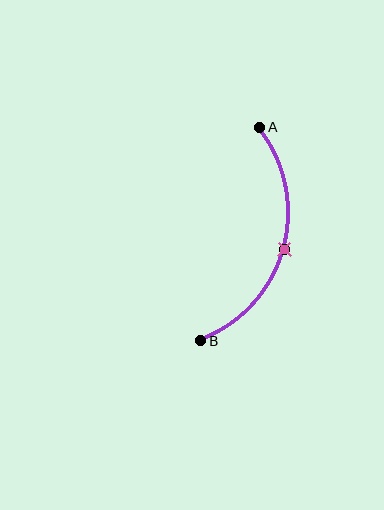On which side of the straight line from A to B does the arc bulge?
The arc bulges to the right of the straight line connecting A and B.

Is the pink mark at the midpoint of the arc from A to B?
Yes. The pink mark lies on the arc at equal arc-length from both A and B — it is the arc midpoint.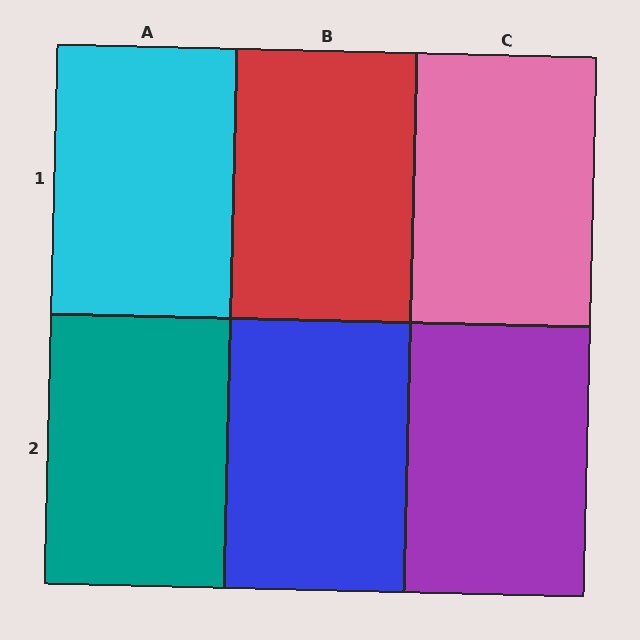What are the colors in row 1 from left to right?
Cyan, red, pink.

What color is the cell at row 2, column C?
Purple.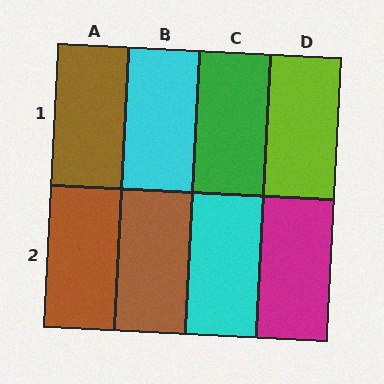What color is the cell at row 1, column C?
Green.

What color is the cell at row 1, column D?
Lime.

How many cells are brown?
3 cells are brown.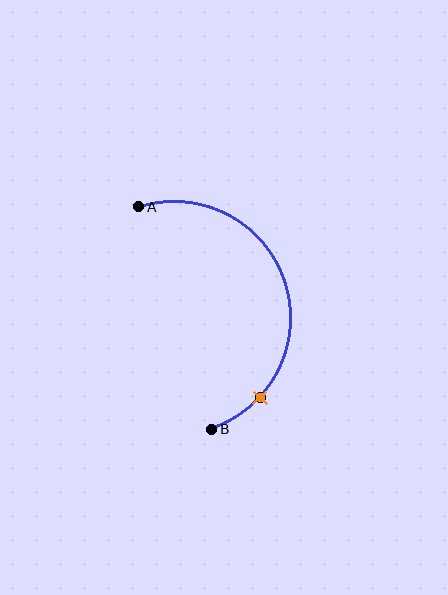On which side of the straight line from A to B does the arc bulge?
The arc bulges to the right of the straight line connecting A and B.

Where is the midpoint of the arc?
The arc midpoint is the point on the curve farthest from the straight line joining A and B. It sits to the right of that line.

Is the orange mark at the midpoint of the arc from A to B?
No. The orange mark lies on the arc but is closer to endpoint B. The arc midpoint would be at the point on the curve equidistant along the arc from both A and B.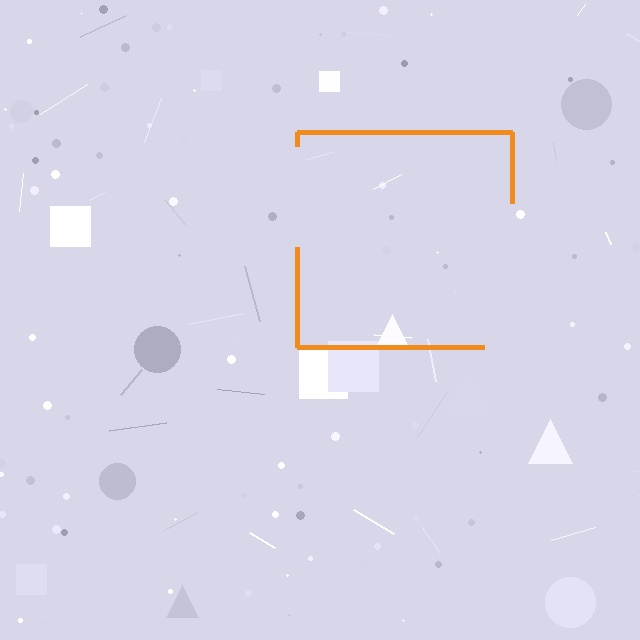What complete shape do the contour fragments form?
The contour fragments form a square.